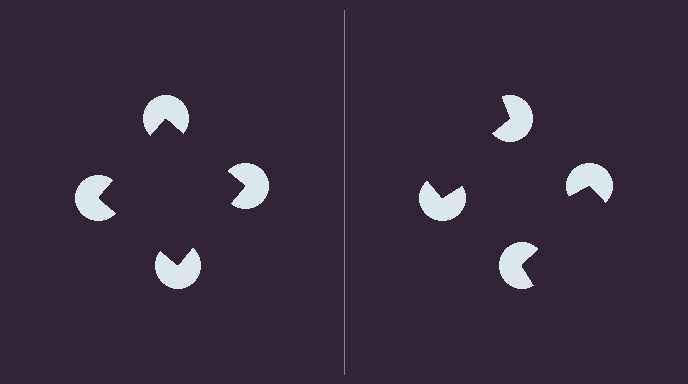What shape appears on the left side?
An illusory square.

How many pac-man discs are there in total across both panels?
8 — 4 on each side.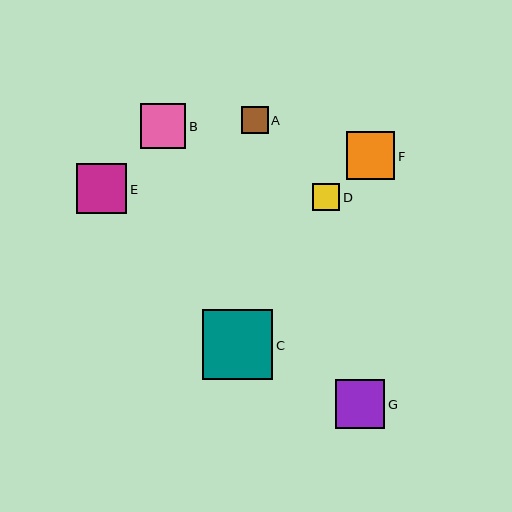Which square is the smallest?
Square A is the smallest with a size of approximately 27 pixels.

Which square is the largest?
Square C is the largest with a size of approximately 70 pixels.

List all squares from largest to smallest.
From largest to smallest: C, E, G, F, B, D, A.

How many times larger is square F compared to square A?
Square F is approximately 1.8 times the size of square A.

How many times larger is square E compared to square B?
Square E is approximately 1.1 times the size of square B.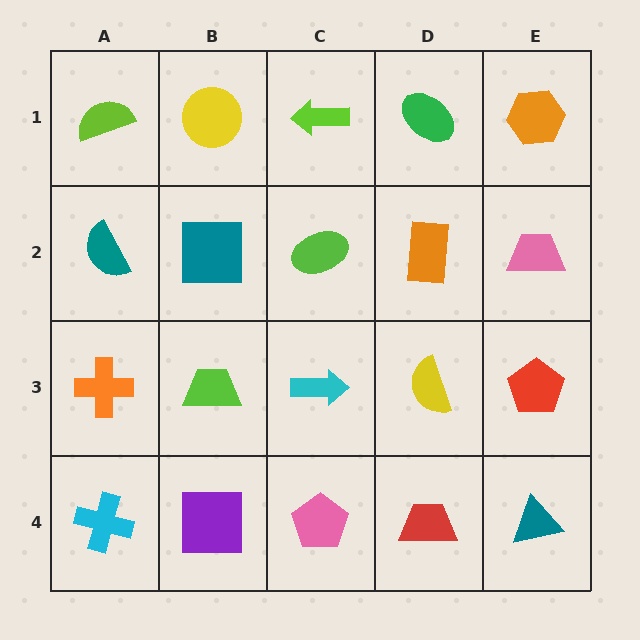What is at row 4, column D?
A red trapezoid.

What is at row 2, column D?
An orange rectangle.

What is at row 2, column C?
A lime ellipse.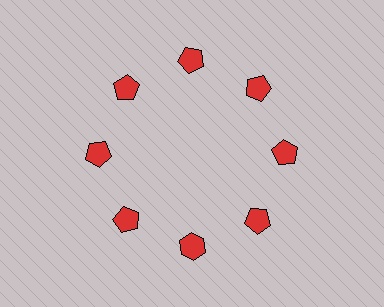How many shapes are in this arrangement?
There are 8 shapes arranged in a ring pattern.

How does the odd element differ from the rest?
It has a different shape: hexagon instead of pentagon.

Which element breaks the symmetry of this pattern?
The red hexagon at roughly the 6 o'clock position breaks the symmetry. All other shapes are red pentagons.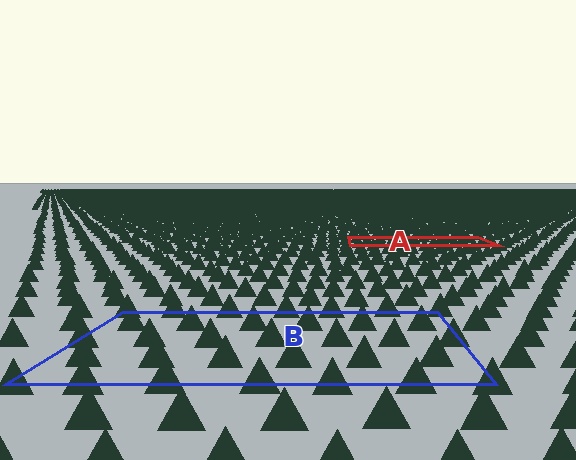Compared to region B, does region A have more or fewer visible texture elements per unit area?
Region A has more texture elements per unit area — they are packed more densely because it is farther away.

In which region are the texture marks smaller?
The texture marks are smaller in region A, because it is farther away.